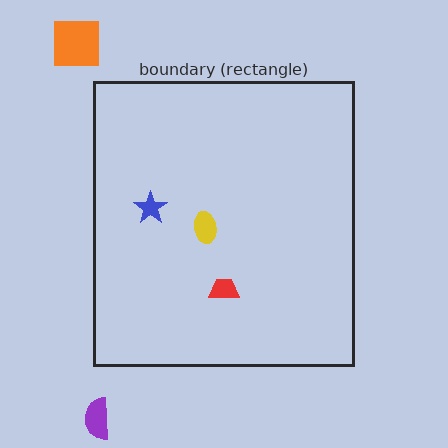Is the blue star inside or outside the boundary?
Inside.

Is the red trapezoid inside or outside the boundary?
Inside.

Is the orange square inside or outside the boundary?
Outside.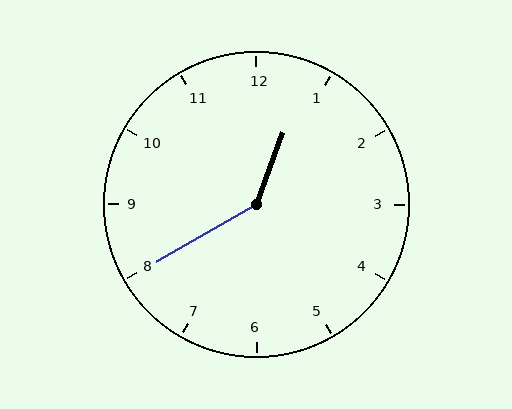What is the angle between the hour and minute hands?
Approximately 140 degrees.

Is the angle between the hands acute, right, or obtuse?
It is obtuse.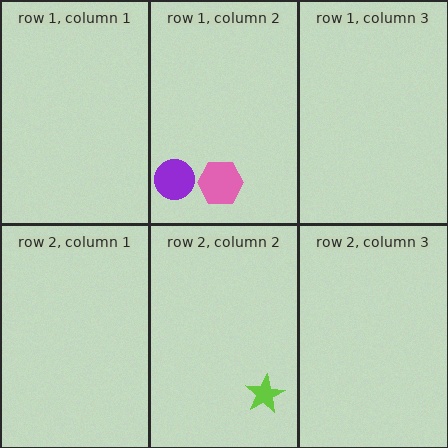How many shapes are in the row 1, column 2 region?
2.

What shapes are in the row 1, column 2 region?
The purple circle, the pink hexagon.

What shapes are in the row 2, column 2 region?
The lime star.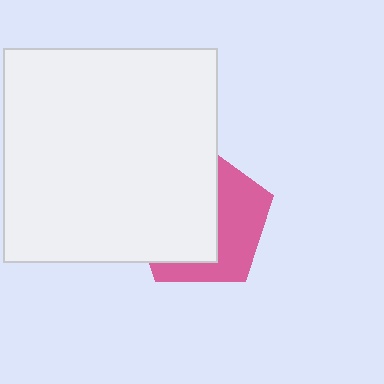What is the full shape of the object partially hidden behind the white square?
The partially hidden object is a pink pentagon.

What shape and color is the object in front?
The object in front is a white square.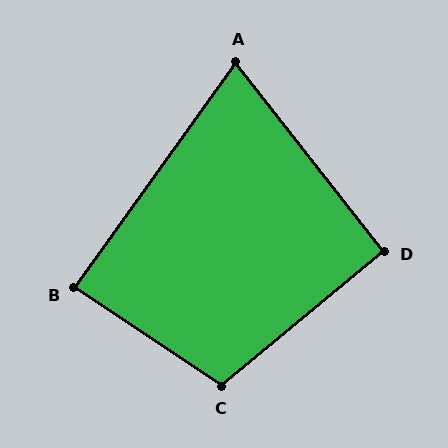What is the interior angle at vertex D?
Approximately 92 degrees (approximately right).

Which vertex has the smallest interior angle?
A, at approximately 74 degrees.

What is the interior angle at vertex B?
Approximately 88 degrees (approximately right).